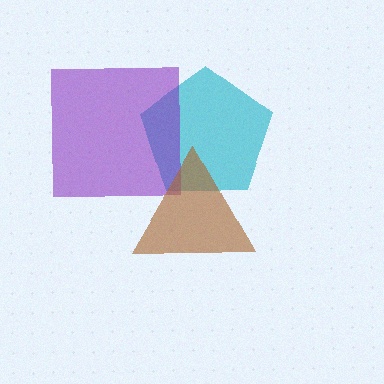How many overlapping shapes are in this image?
There are 3 overlapping shapes in the image.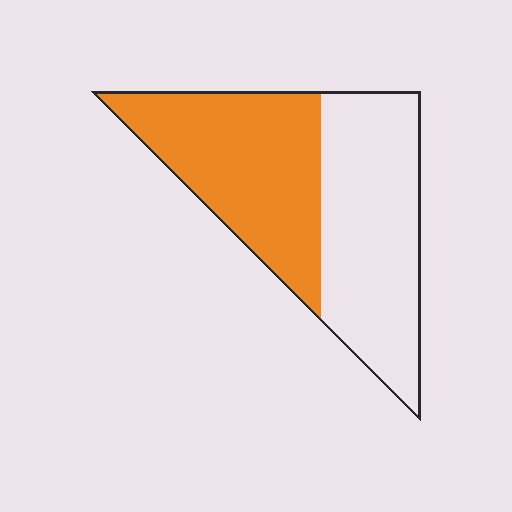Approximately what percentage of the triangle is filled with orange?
Approximately 50%.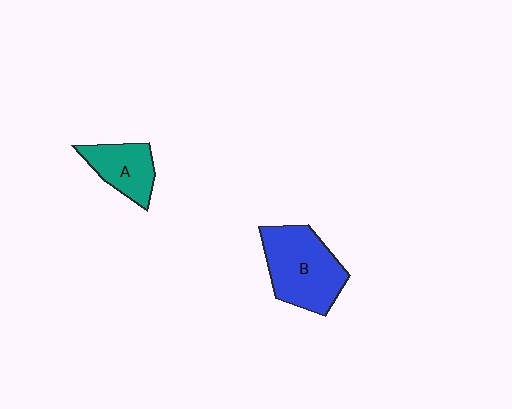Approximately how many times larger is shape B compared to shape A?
Approximately 1.7 times.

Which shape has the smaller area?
Shape A (teal).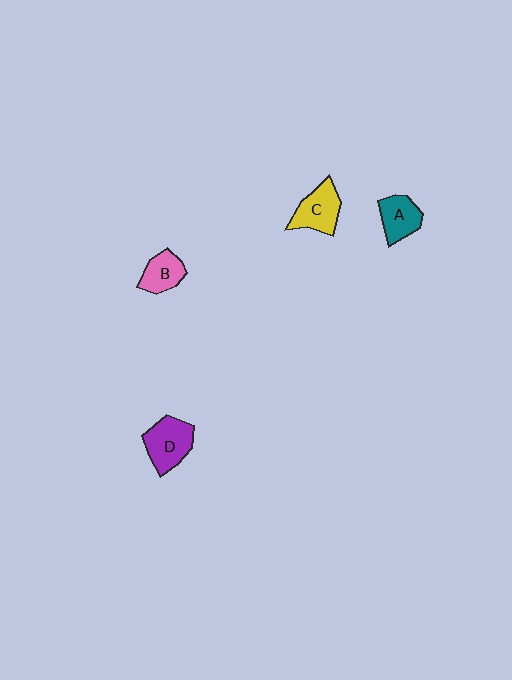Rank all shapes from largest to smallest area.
From largest to smallest: D (purple), C (yellow), A (teal), B (pink).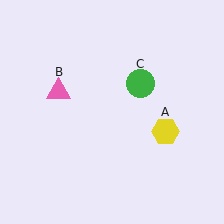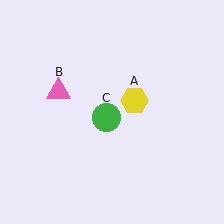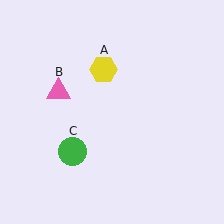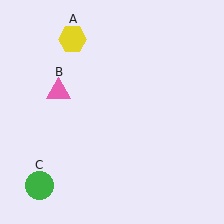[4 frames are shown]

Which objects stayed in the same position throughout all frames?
Pink triangle (object B) remained stationary.